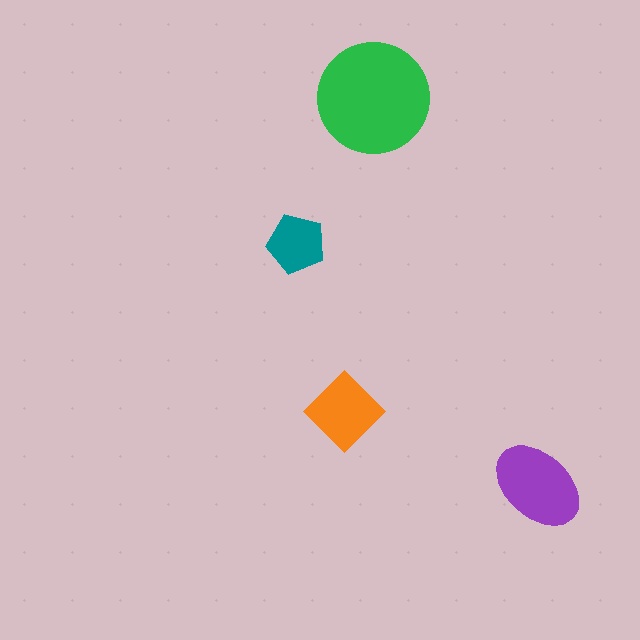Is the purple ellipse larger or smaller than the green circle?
Smaller.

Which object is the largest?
The green circle.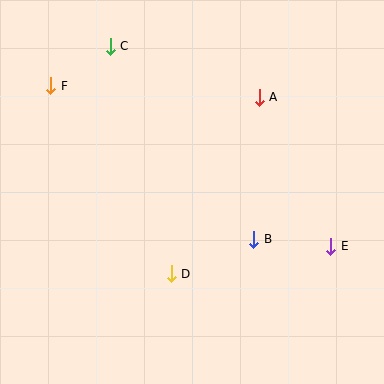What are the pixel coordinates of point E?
Point E is at (331, 246).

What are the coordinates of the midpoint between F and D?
The midpoint between F and D is at (111, 180).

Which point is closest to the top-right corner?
Point A is closest to the top-right corner.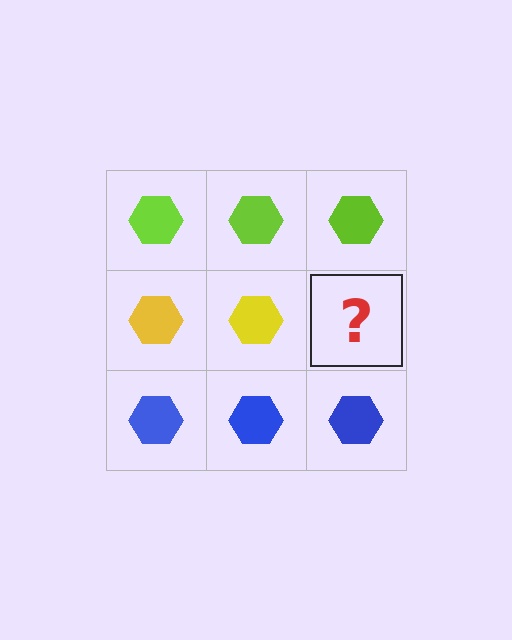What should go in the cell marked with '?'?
The missing cell should contain a yellow hexagon.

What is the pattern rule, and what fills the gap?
The rule is that each row has a consistent color. The gap should be filled with a yellow hexagon.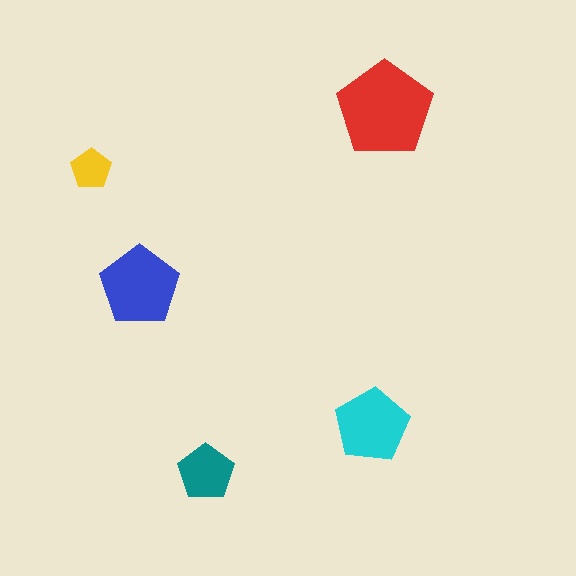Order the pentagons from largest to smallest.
the red one, the blue one, the cyan one, the teal one, the yellow one.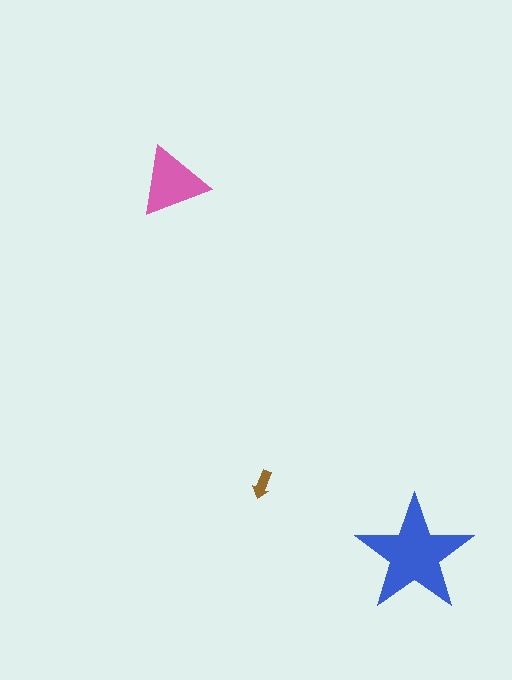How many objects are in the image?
There are 3 objects in the image.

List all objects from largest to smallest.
The blue star, the pink triangle, the brown arrow.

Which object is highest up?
The pink triangle is topmost.